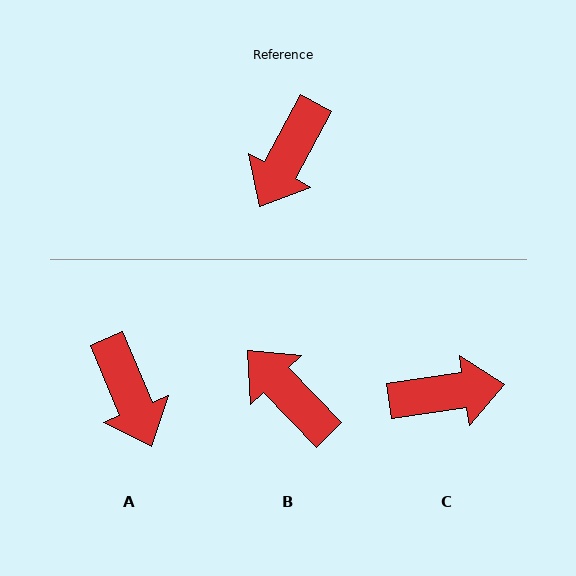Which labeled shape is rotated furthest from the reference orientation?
C, about 127 degrees away.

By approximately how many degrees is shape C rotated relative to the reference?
Approximately 127 degrees counter-clockwise.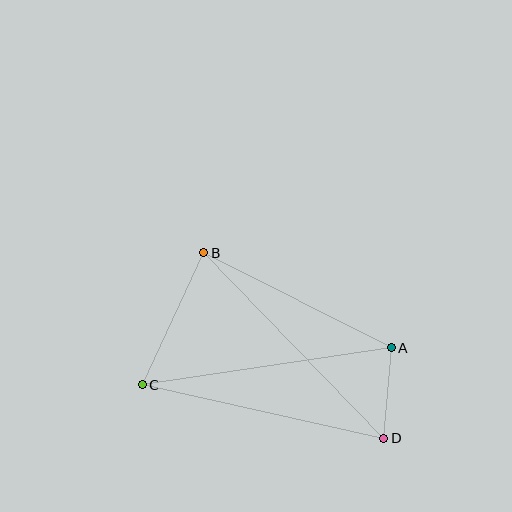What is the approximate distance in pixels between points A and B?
The distance between A and B is approximately 210 pixels.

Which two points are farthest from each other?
Points B and D are farthest from each other.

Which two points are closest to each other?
Points A and D are closest to each other.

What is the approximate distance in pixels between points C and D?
The distance between C and D is approximately 248 pixels.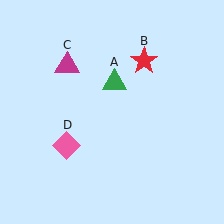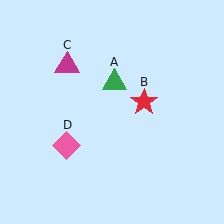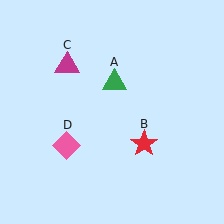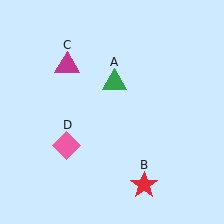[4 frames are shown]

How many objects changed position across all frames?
1 object changed position: red star (object B).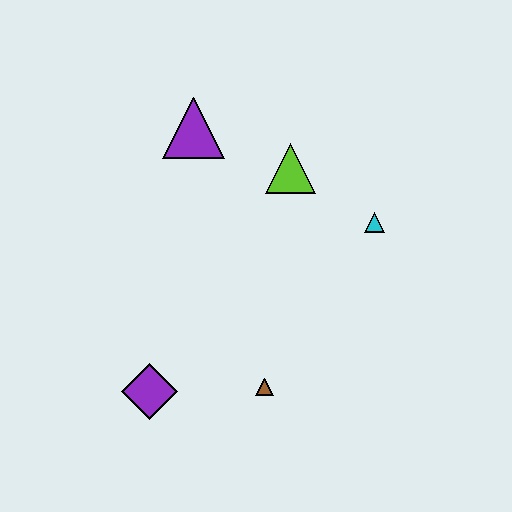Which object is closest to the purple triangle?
The lime triangle is closest to the purple triangle.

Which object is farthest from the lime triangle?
The purple diamond is farthest from the lime triangle.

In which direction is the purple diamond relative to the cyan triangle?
The purple diamond is to the left of the cyan triangle.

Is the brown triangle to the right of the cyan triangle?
No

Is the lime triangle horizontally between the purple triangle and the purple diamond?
No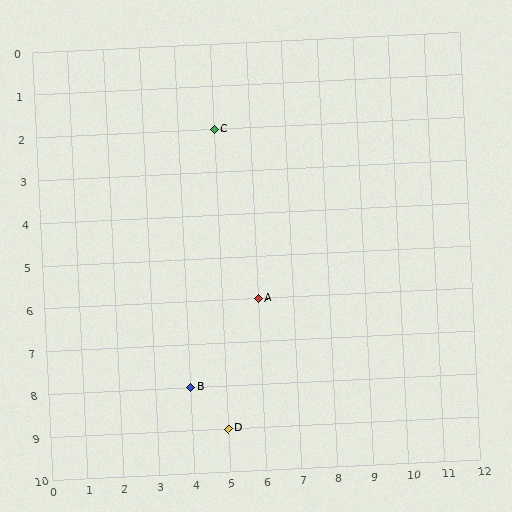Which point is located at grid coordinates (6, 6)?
Point A is at (6, 6).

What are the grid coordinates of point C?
Point C is at grid coordinates (5, 2).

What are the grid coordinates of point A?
Point A is at grid coordinates (6, 6).